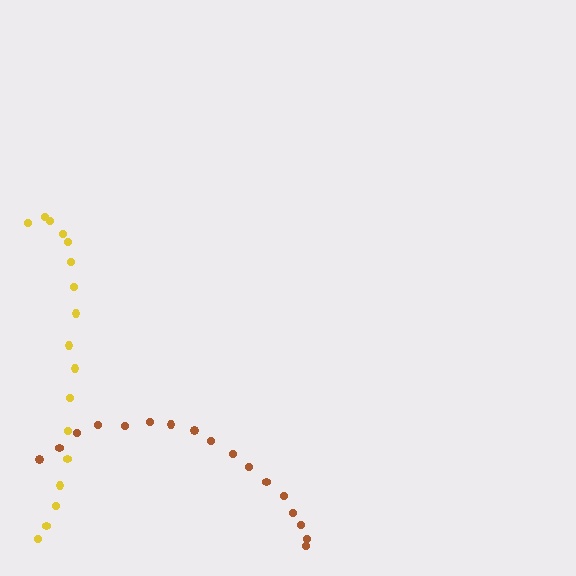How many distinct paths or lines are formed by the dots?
There are 2 distinct paths.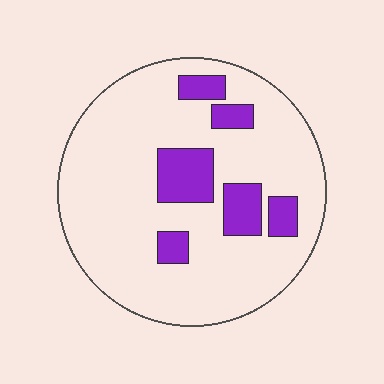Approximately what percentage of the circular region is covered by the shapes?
Approximately 15%.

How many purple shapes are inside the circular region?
6.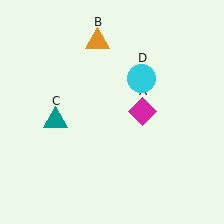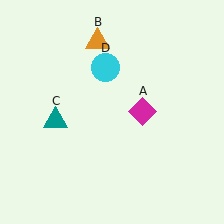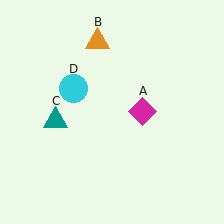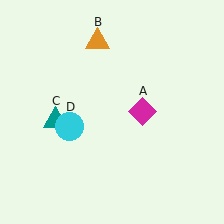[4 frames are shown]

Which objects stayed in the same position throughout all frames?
Magenta diamond (object A) and orange triangle (object B) and teal triangle (object C) remained stationary.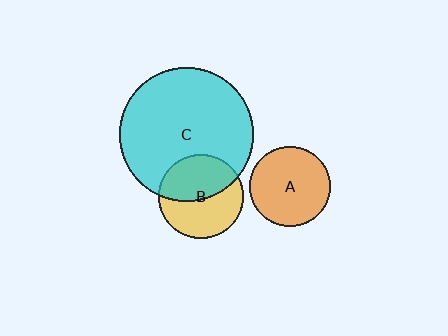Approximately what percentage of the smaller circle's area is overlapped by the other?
Approximately 50%.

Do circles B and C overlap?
Yes.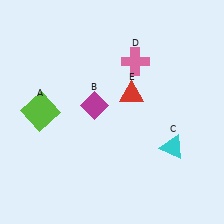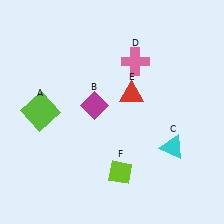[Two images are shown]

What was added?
A lime diamond (F) was added in Image 2.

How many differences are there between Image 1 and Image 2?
There is 1 difference between the two images.